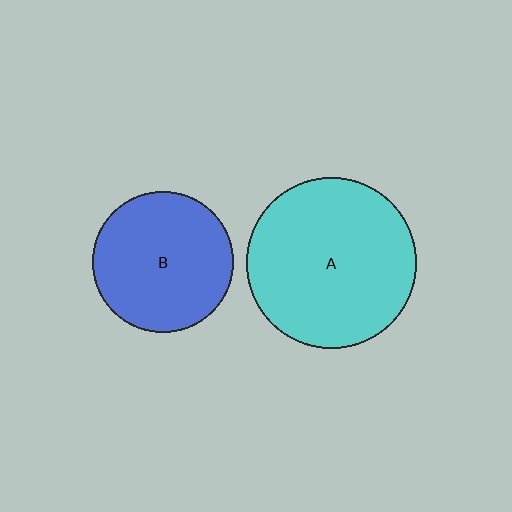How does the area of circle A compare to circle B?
Approximately 1.5 times.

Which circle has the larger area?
Circle A (cyan).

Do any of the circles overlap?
No, none of the circles overlap.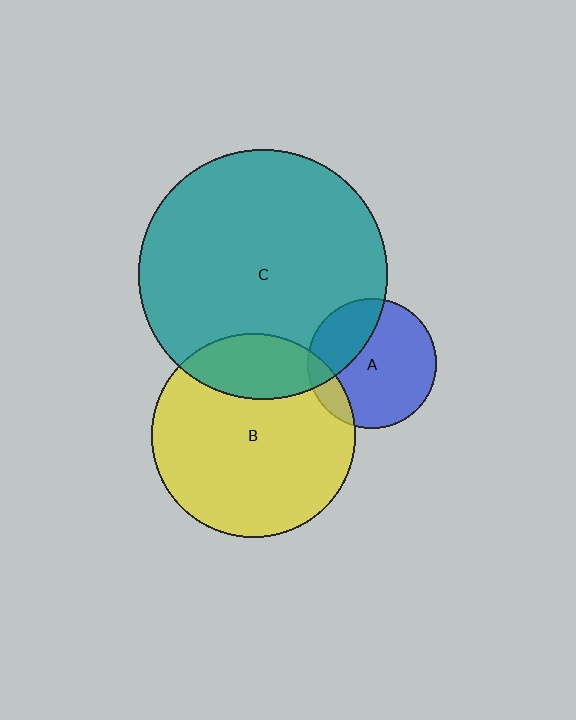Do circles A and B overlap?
Yes.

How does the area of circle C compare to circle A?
Approximately 3.7 times.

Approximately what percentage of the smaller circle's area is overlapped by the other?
Approximately 15%.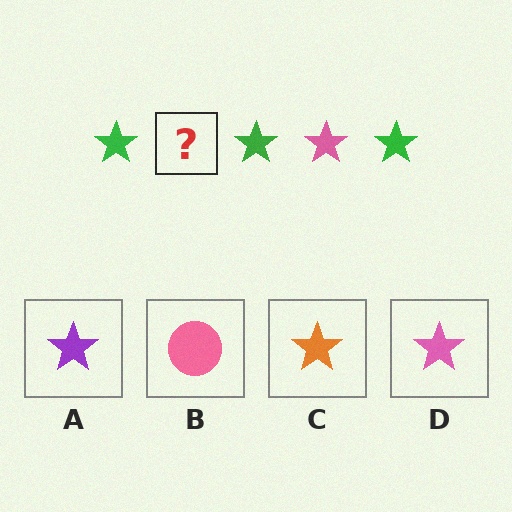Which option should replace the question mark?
Option D.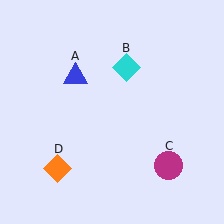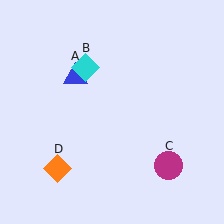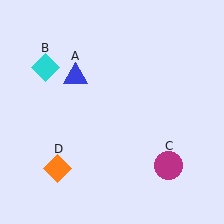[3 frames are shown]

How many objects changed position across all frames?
1 object changed position: cyan diamond (object B).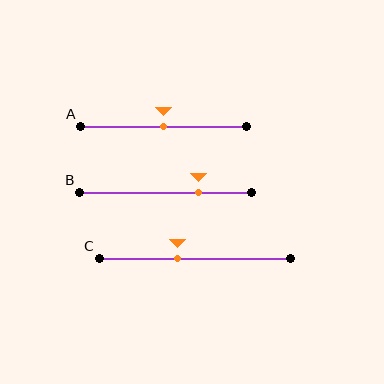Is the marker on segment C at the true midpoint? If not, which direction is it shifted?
No, the marker on segment C is shifted to the left by about 9% of the segment length.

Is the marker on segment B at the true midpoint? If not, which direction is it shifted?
No, the marker on segment B is shifted to the right by about 19% of the segment length.